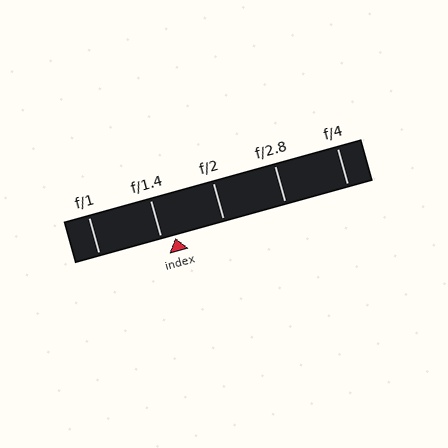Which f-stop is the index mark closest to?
The index mark is closest to f/1.4.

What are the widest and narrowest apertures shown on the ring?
The widest aperture shown is f/1 and the narrowest is f/4.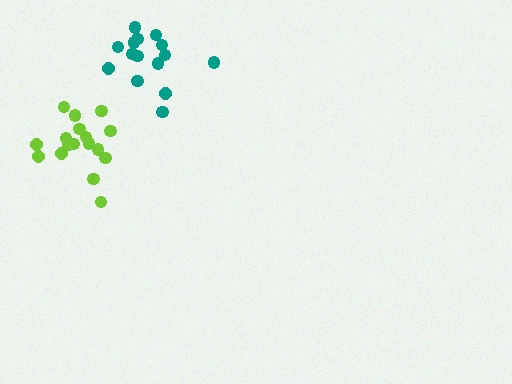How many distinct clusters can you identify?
There are 2 distinct clusters.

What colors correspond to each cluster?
The clusters are colored: teal, lime.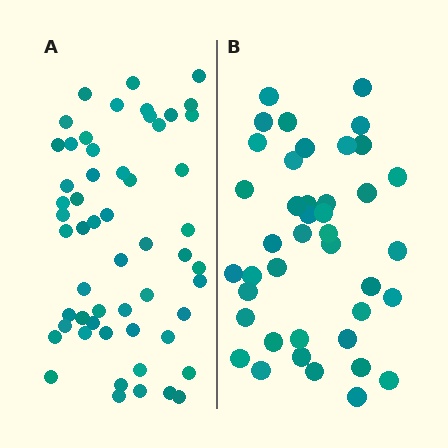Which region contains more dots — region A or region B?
Region A (the left region) has more dots.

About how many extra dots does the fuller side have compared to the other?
Region A has approximately 15 more dots than region B.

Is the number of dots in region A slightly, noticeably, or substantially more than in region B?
Region A has noticeably more, but not dramatically so. The ratio is roughly 1.3 to 1.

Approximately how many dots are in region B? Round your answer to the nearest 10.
About 40 dots. (The exact count is 41, which rounds to 40.)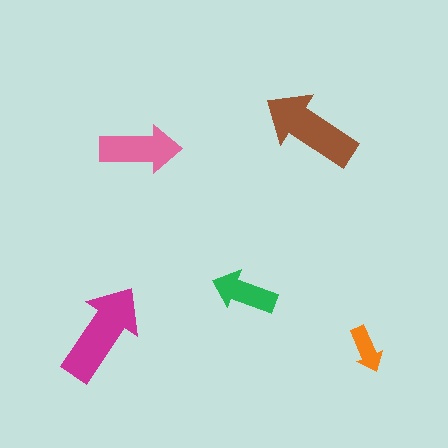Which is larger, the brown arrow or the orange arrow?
The brown one.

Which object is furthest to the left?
The magenta arrow is leftmost.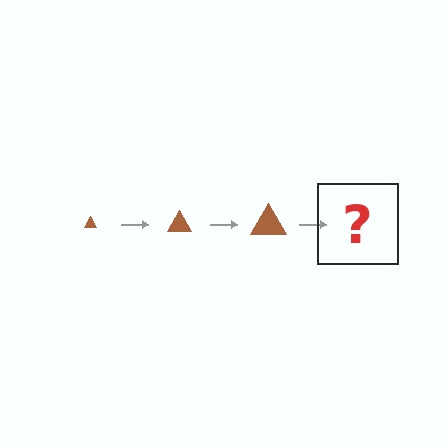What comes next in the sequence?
The next element should be a brown triangle, larger than the previous one.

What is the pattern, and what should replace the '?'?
The pattern is that the triangle gets progressively larger each step. The '?' should be a brown triangle, larger than the previous one.